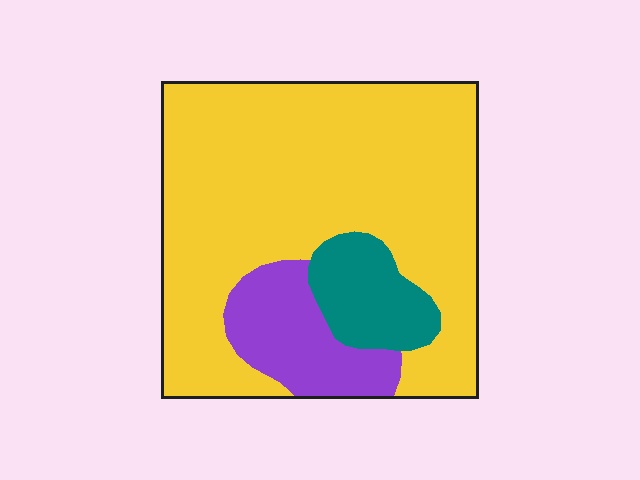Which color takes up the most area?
Yellow, at roughly 75%.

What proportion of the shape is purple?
Purple covers about 15% of the shape.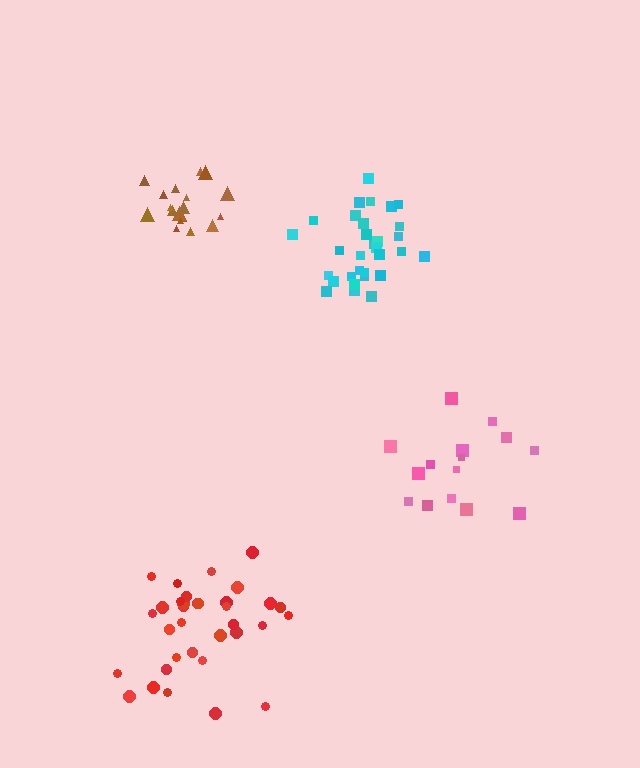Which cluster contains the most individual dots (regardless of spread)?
Red (34).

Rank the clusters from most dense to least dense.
cyan, brown, red, pink.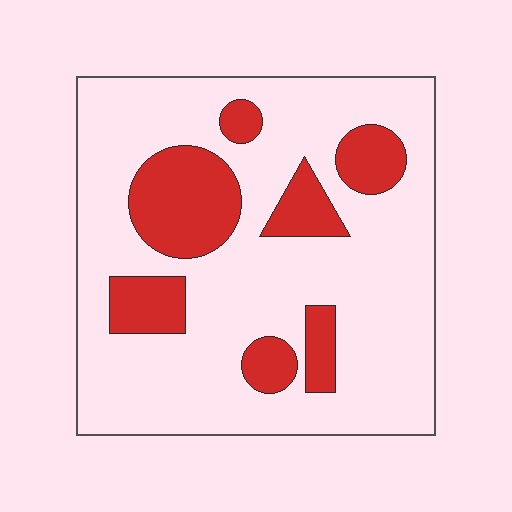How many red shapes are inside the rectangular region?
7.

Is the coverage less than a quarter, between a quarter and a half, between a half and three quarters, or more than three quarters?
Less than a quarter.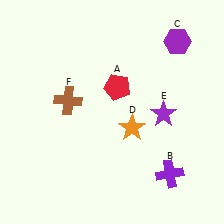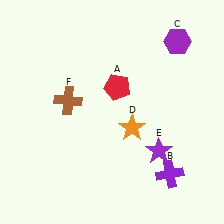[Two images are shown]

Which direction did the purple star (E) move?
The purple star (E) moved down.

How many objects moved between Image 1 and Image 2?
1 object moved between the two images.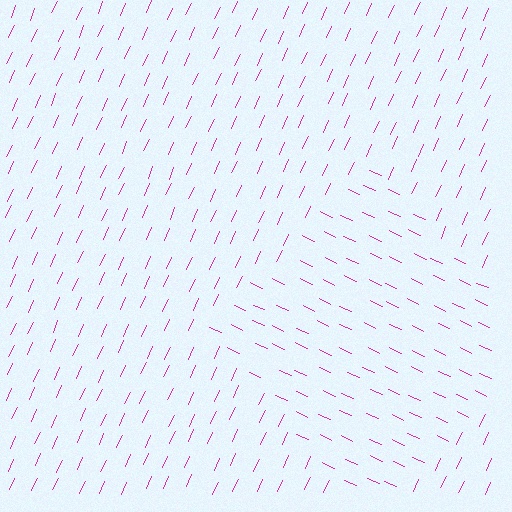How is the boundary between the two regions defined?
The boundary is defined purely by a change in line orientation (approximately 89 degrees difference). All lines are the same color and thickness.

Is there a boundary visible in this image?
Yes, there is a texture boundary formed by a change in line orientation.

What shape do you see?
I see a diamond.